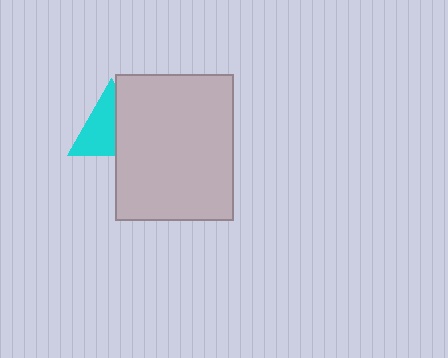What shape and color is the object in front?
The object in front is a light gray rectangle.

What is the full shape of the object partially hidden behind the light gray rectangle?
The partially hidden object is a cyan triangle.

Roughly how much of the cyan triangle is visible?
About half of it is visible (roughly 59%).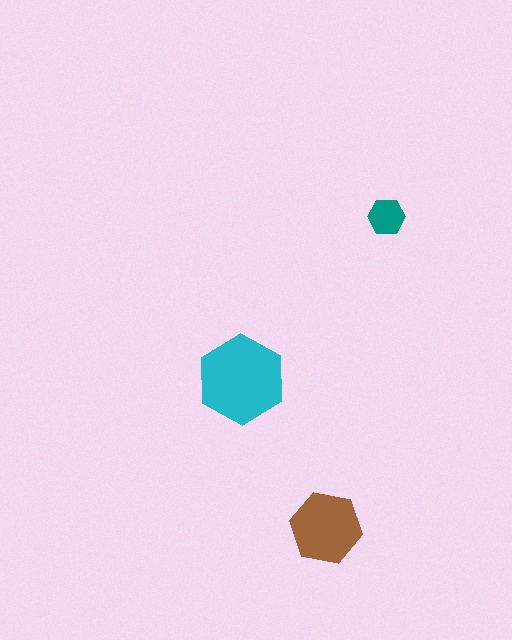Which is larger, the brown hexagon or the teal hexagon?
The brown one.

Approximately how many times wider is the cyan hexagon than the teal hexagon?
About 2.5 times wider.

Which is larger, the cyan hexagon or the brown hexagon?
The cyan one.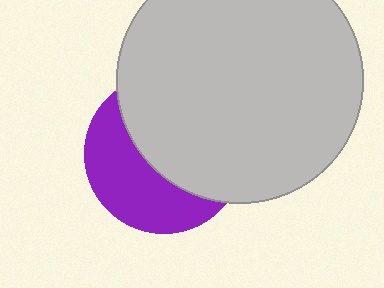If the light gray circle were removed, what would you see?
You would see the complete purple circle.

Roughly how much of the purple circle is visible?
A small part of it is visible (roughly 43%).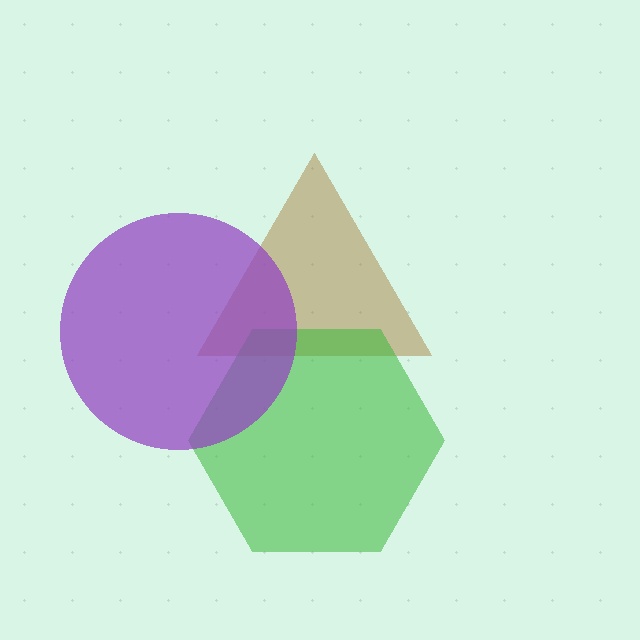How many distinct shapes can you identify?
There are 3 distinct shapes: a brown triangle, a green hexagon, a purple circle.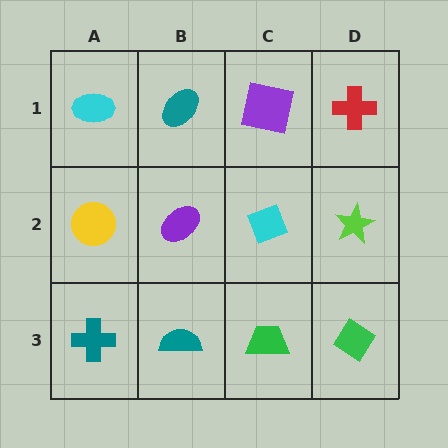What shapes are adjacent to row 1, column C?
A cyan diamond (row 2, column C), a teal ellipse (row 1, column B), a red cross (row 1, column D).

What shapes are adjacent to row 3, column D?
A lime star (row 2, column D), a green trapezoid (row 3, column C).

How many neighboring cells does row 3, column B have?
3.